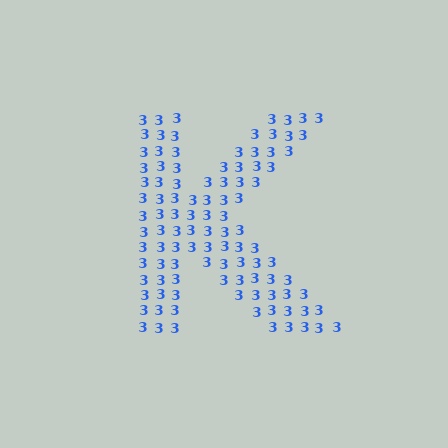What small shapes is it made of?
It is made of small digit 3's.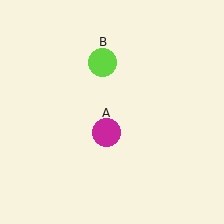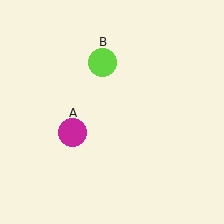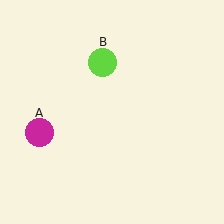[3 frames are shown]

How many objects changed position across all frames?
1 object changed position: magenta circle (object A).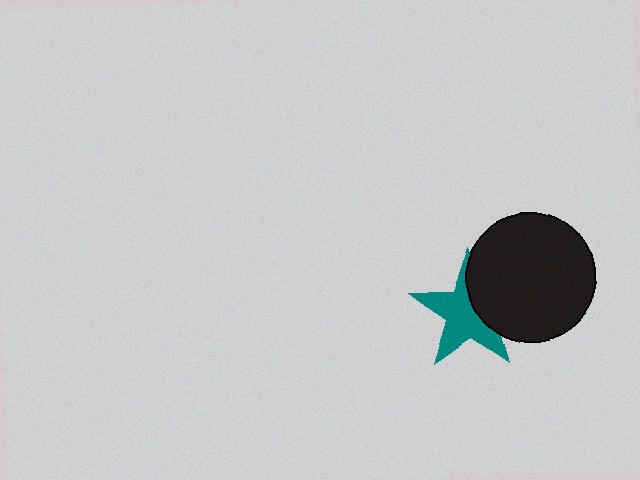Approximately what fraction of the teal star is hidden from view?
Roughly 35% of the teal star is hidden behind the black circle.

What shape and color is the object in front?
The object in front is a black circle.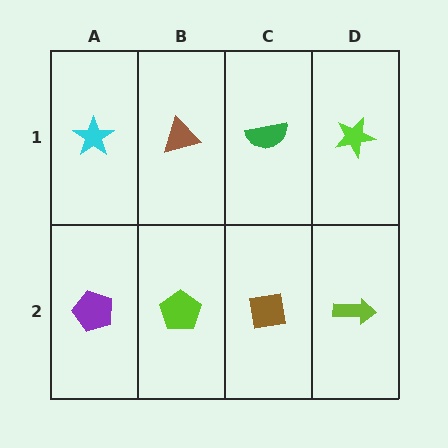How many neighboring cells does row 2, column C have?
3.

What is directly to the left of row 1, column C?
A brown triangle.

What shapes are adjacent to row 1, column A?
A purple pentagon (row 2, column A), a brown triangle (row 1, column B).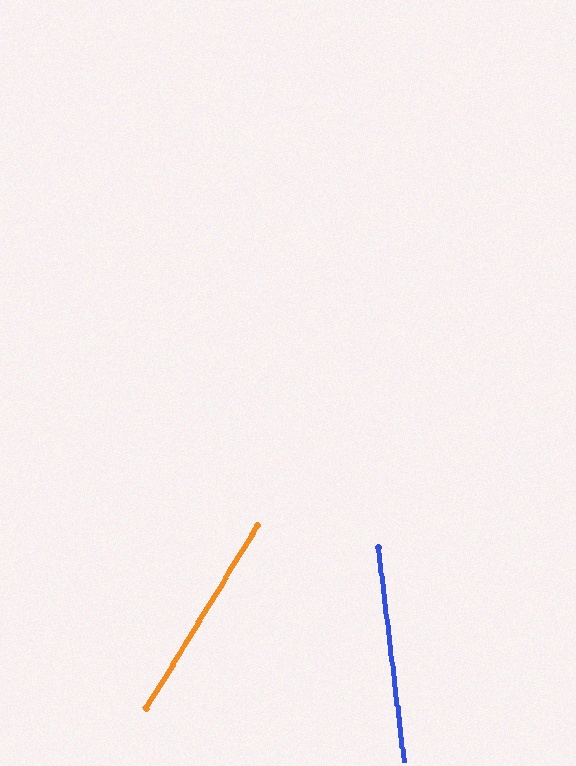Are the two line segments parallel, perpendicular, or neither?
Neither parallel nor perpendicular — they differ by about 38°.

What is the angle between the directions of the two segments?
Approximately 38 degrees.